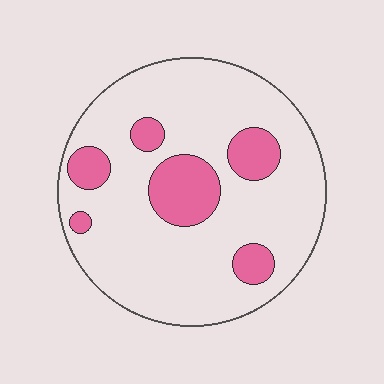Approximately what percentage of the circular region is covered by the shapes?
Approximately 20%.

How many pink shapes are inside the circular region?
6.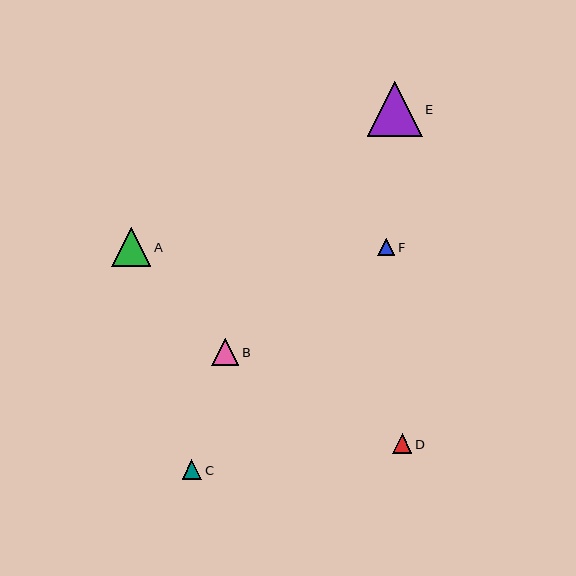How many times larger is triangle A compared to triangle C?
Triangle A is approximately 2.0 times the size of triangle C.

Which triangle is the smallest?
Triangle F is the smallest with a size of approximately 17 pixels.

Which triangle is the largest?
Triangle E is the largest with a size of approximately 55 pixels.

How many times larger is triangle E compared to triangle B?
Triangle E is approximately 2.0 times the size of triangle B.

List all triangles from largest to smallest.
From largest to smallest: E, A, B, C, D, F.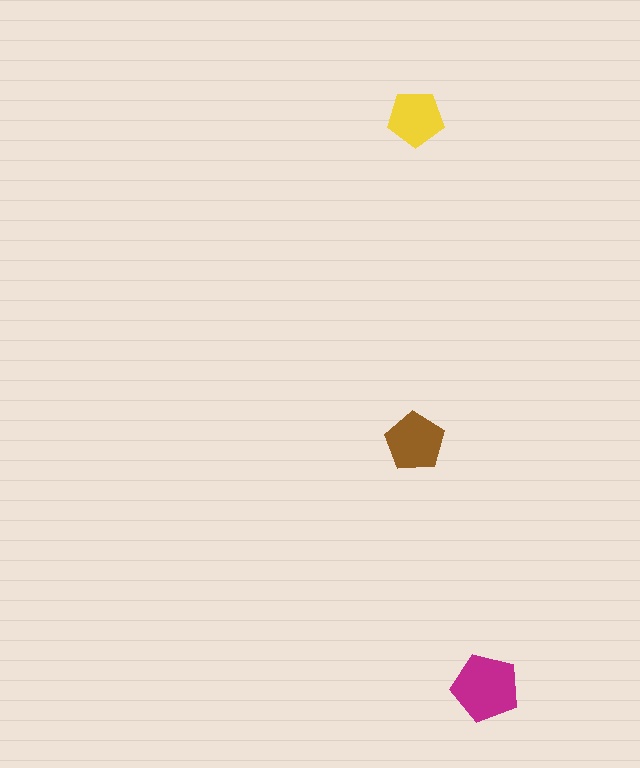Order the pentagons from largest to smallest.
the magenta one, the brown one, the yellow one.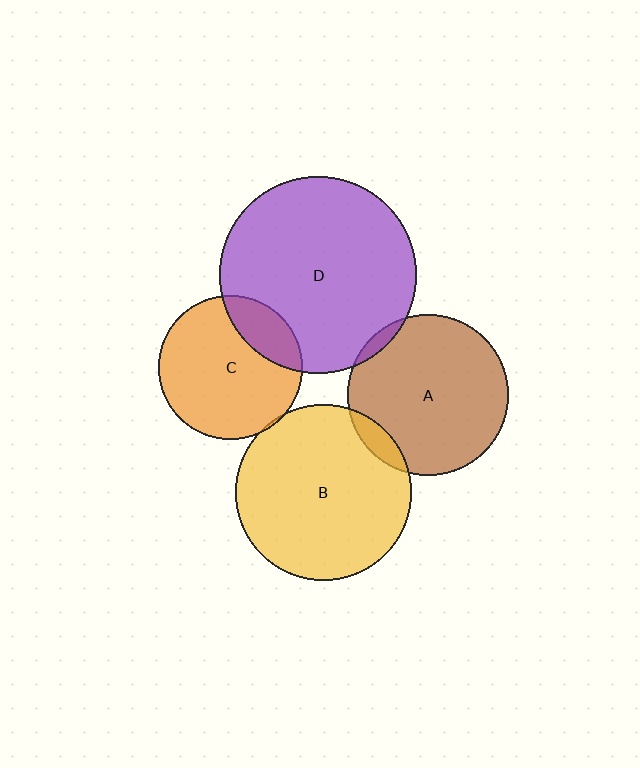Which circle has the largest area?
Circle D (purple).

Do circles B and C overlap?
Yes.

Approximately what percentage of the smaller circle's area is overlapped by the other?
Approximately 5%.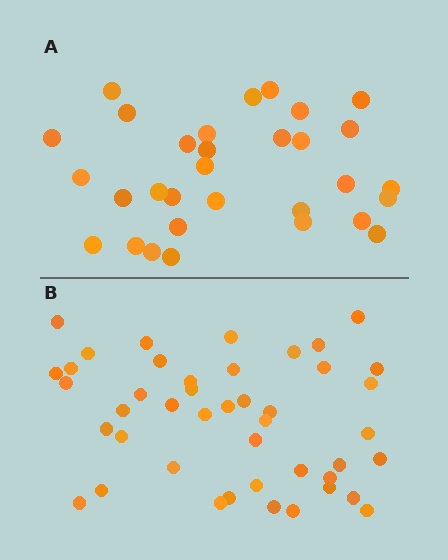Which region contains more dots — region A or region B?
Region B (the bottom region) has more dots.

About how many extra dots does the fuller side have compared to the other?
Region B has approximately 15 more dots than region A.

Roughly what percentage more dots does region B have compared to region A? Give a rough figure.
About 40% more.